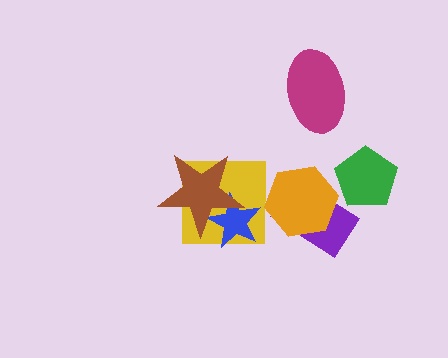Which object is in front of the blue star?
The brown star is in front of the blue star.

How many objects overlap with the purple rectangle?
1 object overlaps with the purple rectangle.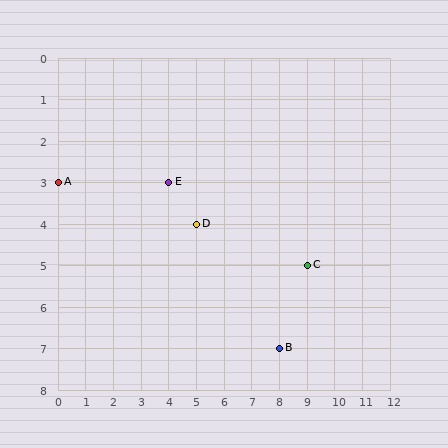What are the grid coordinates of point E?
Point E is at grid coordinates (4, 3).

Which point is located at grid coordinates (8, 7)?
Point B is at (8, 7).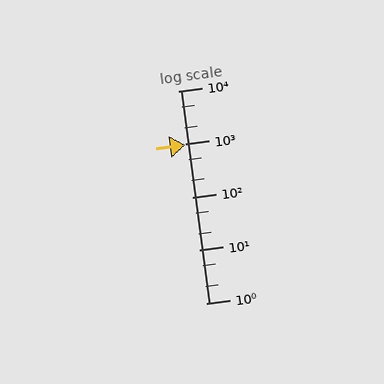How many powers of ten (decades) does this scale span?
The scale spans 4 decades, from 1 to 10000.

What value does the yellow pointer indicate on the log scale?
The pointer indicates approximately 950.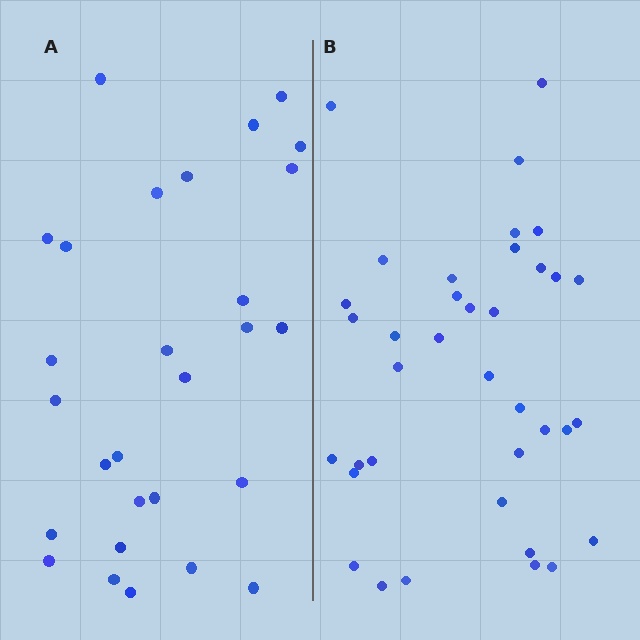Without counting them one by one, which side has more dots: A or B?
Region B (the right region) has more dots.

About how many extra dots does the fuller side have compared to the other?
Region B has roughly 8 or so more dots than region A.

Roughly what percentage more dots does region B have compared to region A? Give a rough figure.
About 30% more.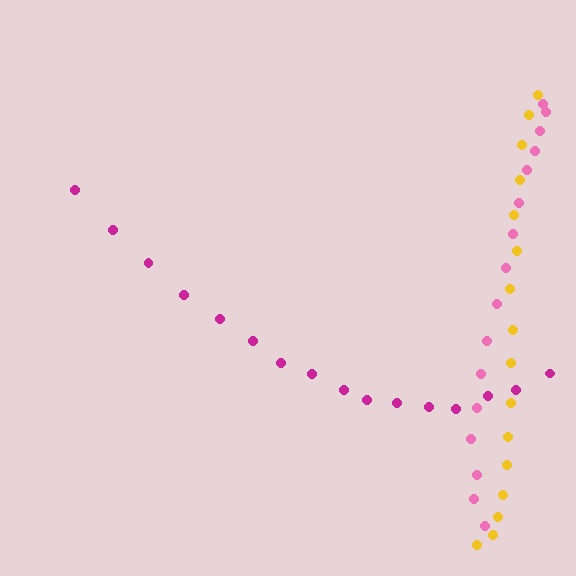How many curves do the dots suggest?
There are 3 distinct paths.